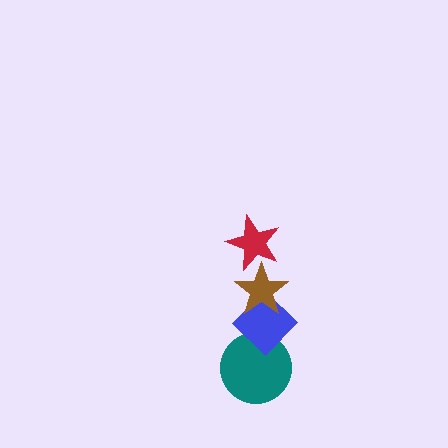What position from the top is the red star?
The red star is 1st from the top.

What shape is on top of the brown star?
The red star is on top of the brown star.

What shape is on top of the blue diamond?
The brown star is on top of the blue diamond.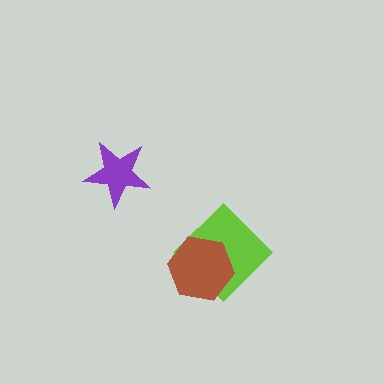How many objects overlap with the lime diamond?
1 object overlaps with the lime diamond.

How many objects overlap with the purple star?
0 objects overlap with the purple star.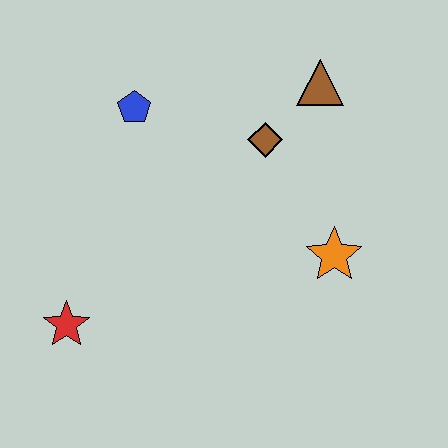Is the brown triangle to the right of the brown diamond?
Yes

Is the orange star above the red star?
Yes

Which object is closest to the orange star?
The brown diamond is closest to the orange star.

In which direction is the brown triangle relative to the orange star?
The brown triangle is above the orange star.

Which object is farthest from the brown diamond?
The red star is farthest from the brown diamond.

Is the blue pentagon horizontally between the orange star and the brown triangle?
No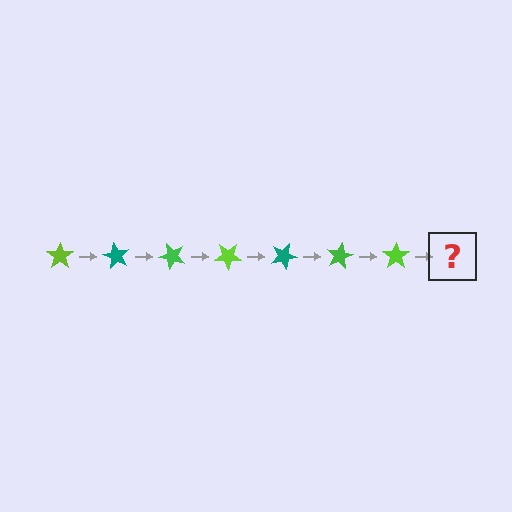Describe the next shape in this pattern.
It should be a teal star, rotated 420 degrees from the start.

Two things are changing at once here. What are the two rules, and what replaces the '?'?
The two rules are that it rotates 60 degrees each step and the color cycles through lime, teal, and green. The '?' should be a teal star, rotated 420 degrees from the start.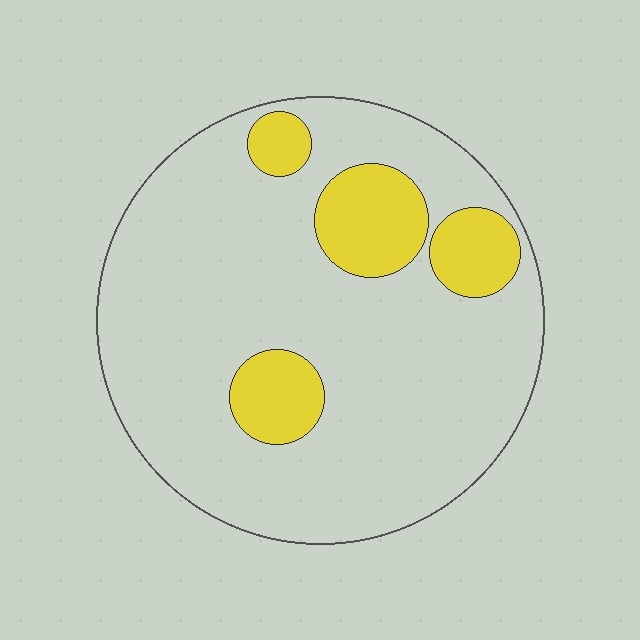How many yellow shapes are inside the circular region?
4.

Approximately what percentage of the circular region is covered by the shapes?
Approximately 15%.